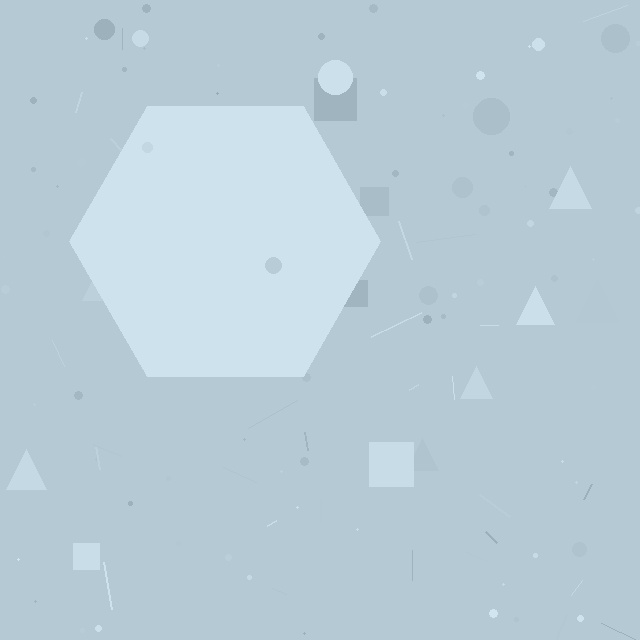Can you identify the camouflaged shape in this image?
The camouflaged shape is a hexagon.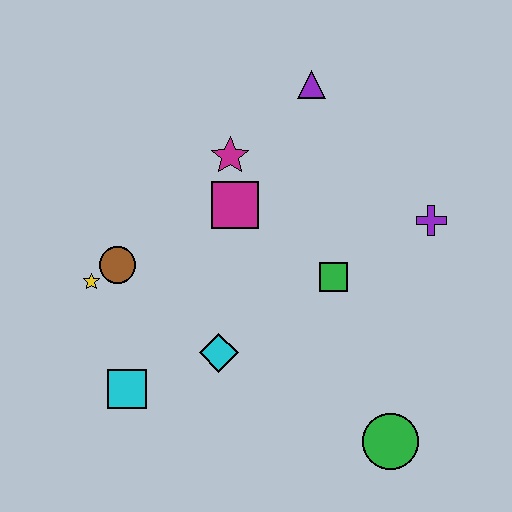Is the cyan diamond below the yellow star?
Yes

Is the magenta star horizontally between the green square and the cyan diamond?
Yes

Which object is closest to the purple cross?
The green square is closest to the purple cross.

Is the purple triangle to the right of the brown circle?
Yes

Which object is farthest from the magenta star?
The green circle is farthest from the magenta star.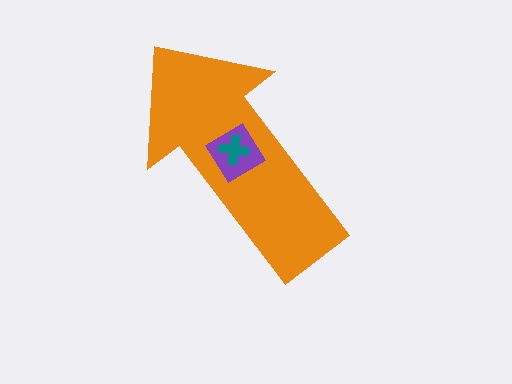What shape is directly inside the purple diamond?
The teal cross.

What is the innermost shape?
The teal cross.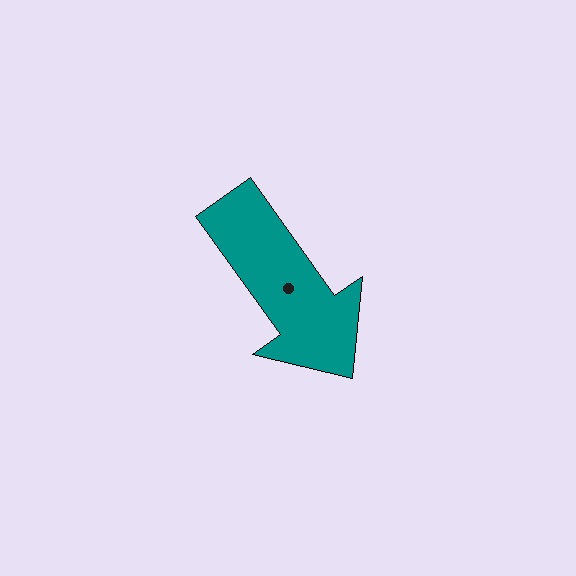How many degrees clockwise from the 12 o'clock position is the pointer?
Approximately 145 degrees.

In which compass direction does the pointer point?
Southeast.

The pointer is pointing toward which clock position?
Roughly 5 o'clock.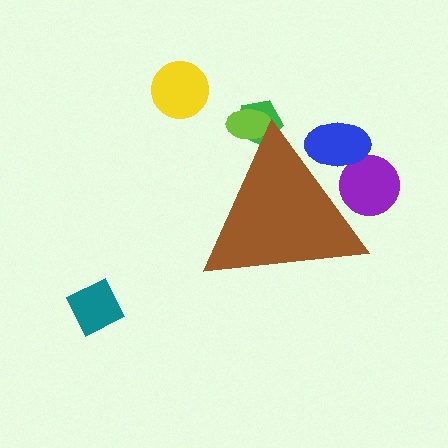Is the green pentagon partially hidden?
Yes, the green pentagon is partially hidden behind the brown triangle.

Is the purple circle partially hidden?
Yes, the purple circle is partially hidden behind the brown triangle.